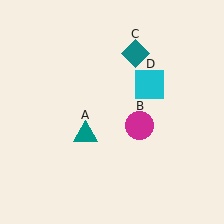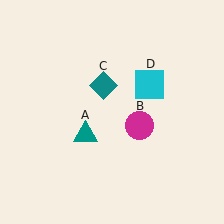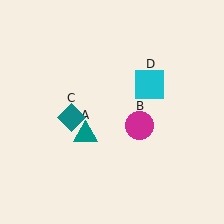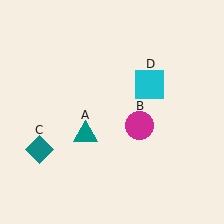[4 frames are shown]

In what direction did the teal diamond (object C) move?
The teal diamond (object C) moved down and to the left.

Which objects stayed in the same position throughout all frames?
Teal triangle (object A) and magenta circle (object B) and cyan square (object D) remained stationary.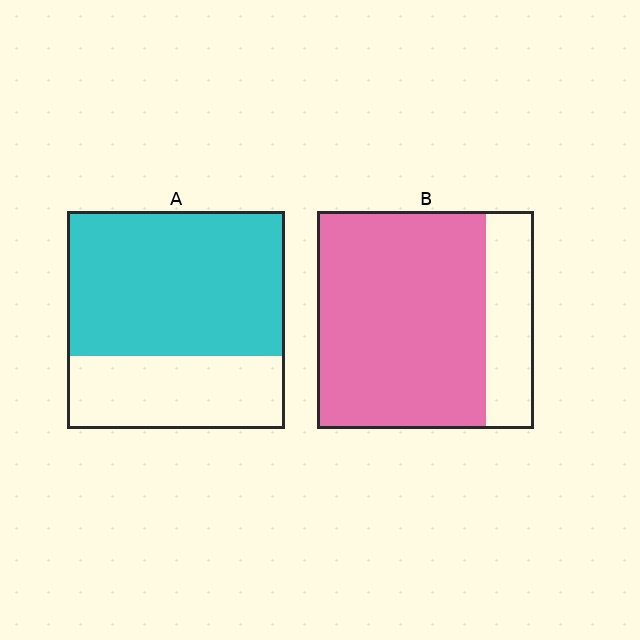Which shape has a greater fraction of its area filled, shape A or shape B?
Shape B.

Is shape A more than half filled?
Yes.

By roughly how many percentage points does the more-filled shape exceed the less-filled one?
By roughly 10 percentage points (B over A).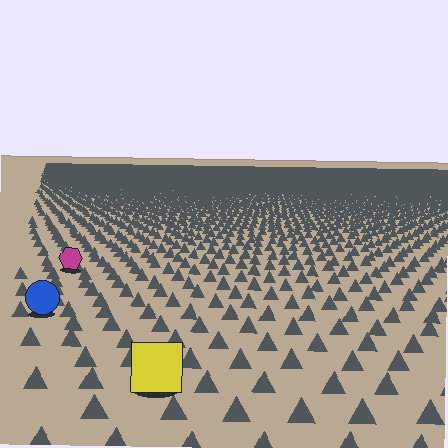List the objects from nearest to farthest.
From nearest to farthest: the yellow square, the blue circle, the magenta hexagon.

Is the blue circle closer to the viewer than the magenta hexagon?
Yes. The blue circle is closer — you can tell from the texture gradient: the ground texture is coarser near it.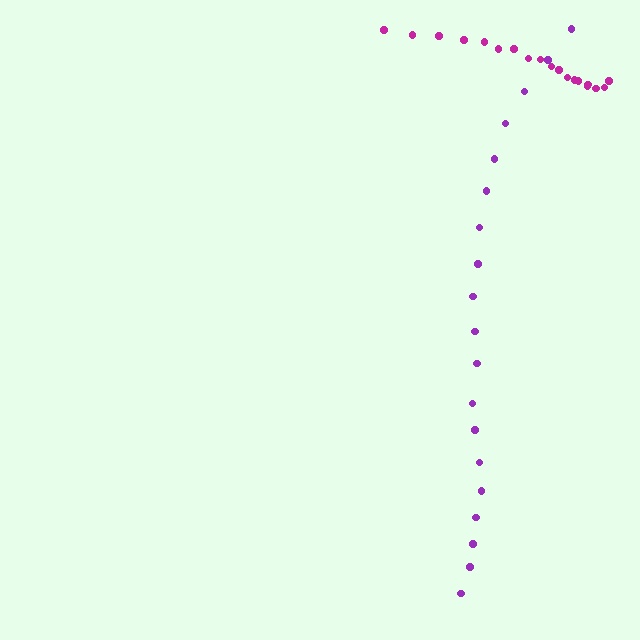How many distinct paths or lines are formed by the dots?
There are 2 distinct paths.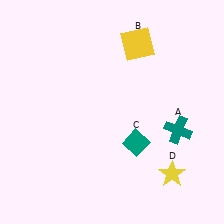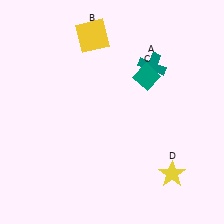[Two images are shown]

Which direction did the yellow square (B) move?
The yellow square (B) moved left.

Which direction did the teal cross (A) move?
The teal cross (A) moved up.